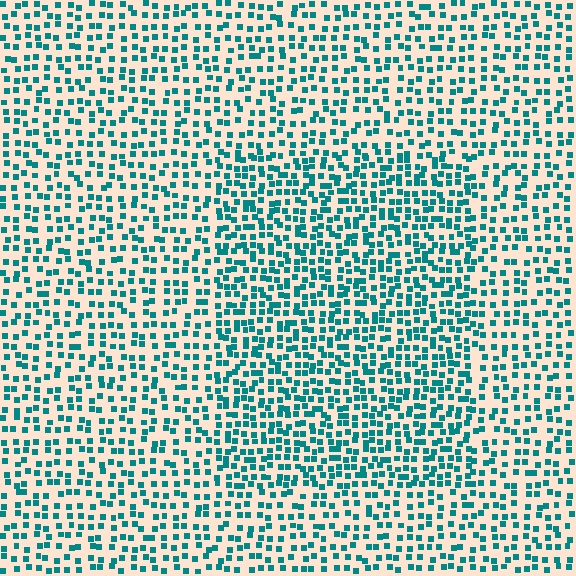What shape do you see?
I see a rectangle.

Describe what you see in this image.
The image contains small teal elements arranged at two different densities. A rectangle-shaped region is visible where the elements are more densely packed than the surrounding area.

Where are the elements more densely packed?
The elements are more densely packed inside the rectangle boundary.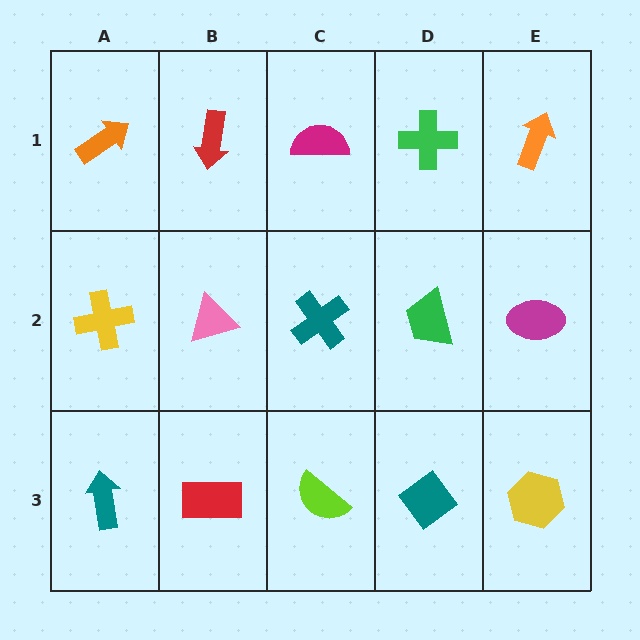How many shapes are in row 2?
5 shapes.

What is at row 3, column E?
A yellow hexagon.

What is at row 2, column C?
A teal cross.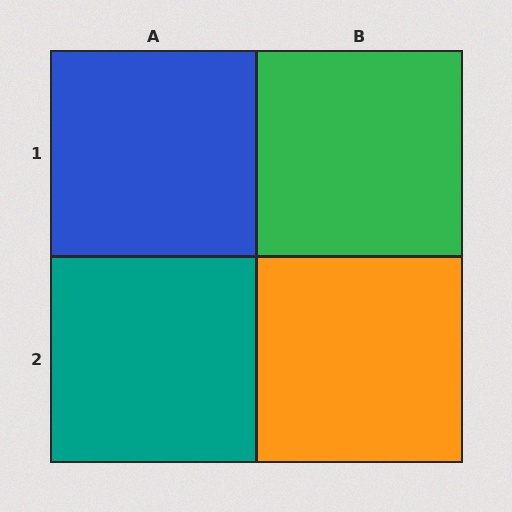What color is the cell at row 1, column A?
Blue.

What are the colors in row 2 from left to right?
Teal, orange.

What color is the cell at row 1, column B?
Green.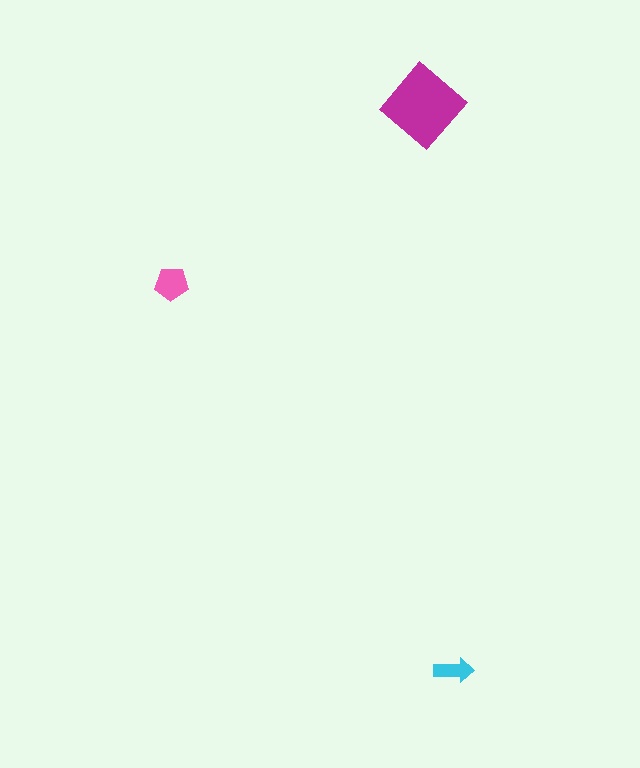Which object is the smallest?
The cyan arrow.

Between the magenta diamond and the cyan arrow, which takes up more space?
The magenta diamond.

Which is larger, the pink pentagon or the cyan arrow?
The pink pentagon.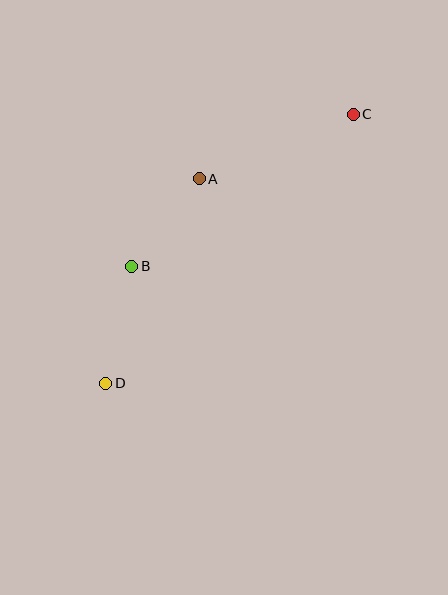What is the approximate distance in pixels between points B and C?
The distance between B and C is approximately 269 pixels.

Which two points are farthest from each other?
Points C and D are farthest from each other.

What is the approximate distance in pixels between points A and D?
The distance between A and D is approximately 225 pixels.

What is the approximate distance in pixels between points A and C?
The distance between A and C is approximately 167 pixels.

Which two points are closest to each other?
Points A and B are closest to each other.